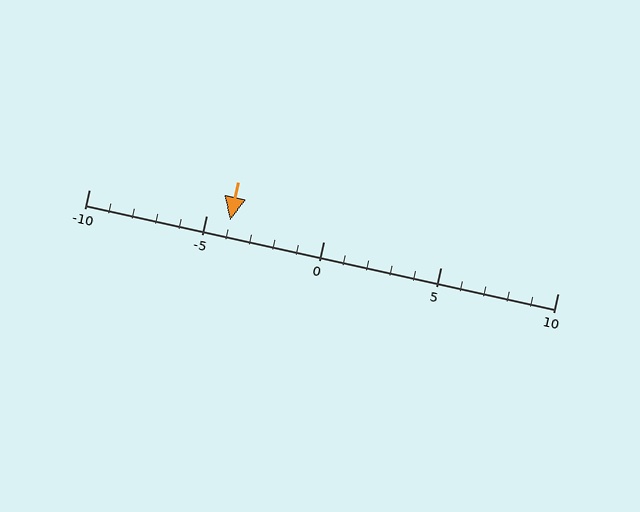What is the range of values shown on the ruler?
The ruler shows values from -10 to 10.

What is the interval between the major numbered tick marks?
The major tick marks are spaced 5 units apart.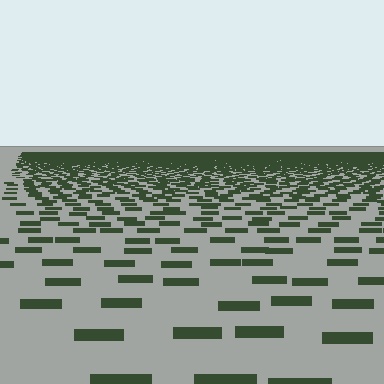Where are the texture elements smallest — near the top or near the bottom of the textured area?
Near the top.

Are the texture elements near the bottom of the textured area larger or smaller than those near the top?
Larger. Near the bottom, elements are closer to the viewer and appear at a bigger on-screen size.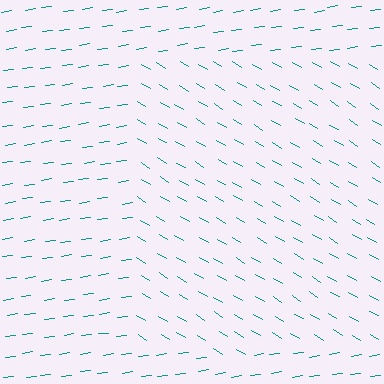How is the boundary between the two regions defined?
The boundary is defined purely by a change in line orientation (approximately 39 degrees difference). All lines are the same color and thickness.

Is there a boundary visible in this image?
Yes, there is a texture boundary formed by a change in line orientation.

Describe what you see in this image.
The image is filled with small teal line segments. A rectangle region in the image has lines oriented differently from the surrounding lines, creating a visible texture boundary.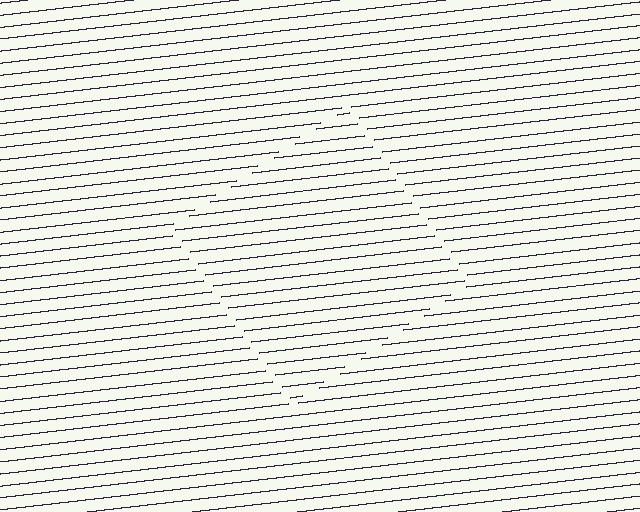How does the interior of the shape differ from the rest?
The interior of the shape contains the same grating, shifted by half a period — the contour is defined by the phase discontinuity where line-ends from the inner and outer gratings abut.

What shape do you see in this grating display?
An illusory square. The interior of the shape contains the same grating, shifted by half a period — the contour is defined by the phase discontinuity where line-ends from the inner and outer gratings abut.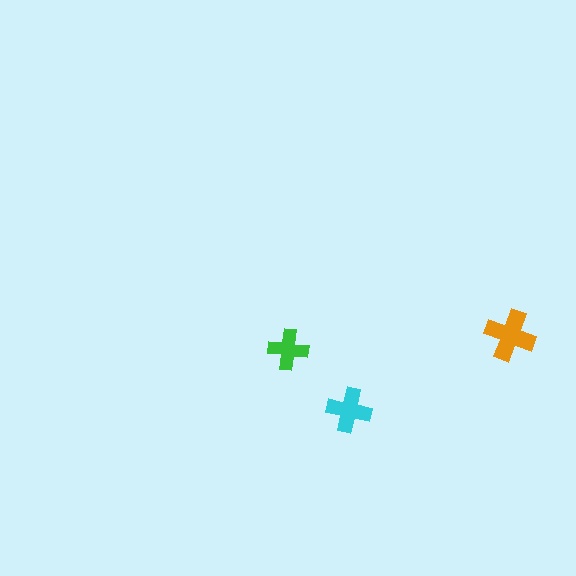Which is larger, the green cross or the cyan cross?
The cyan one.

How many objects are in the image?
There are 3 objects in the image.